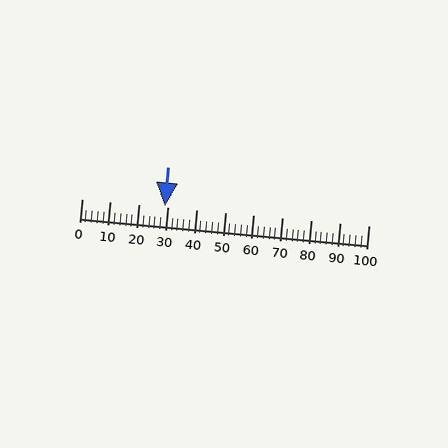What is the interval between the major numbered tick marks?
The major tick marks are spaced 10 units apart.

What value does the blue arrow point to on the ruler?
The blue arrow points to approximately 29.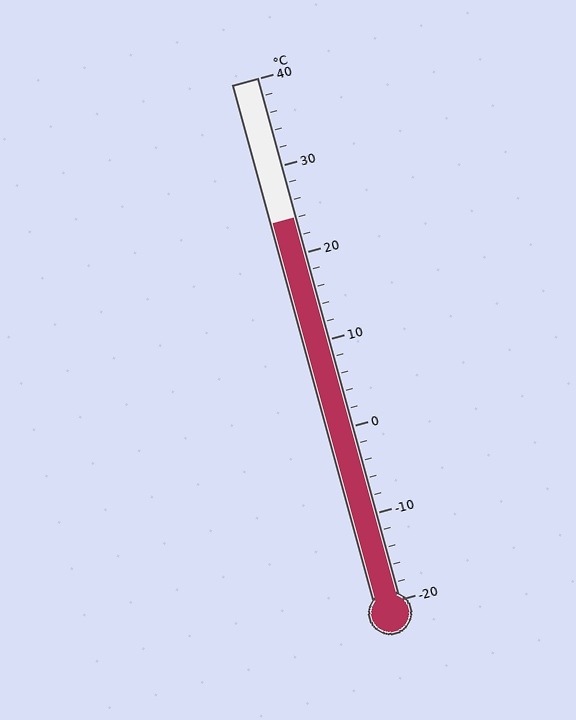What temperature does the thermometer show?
The thermometer shows approximately 24°C.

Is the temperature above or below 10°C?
The temperature is above 10°C.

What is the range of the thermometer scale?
The thermometer scale ranges from -20°C to 40°C.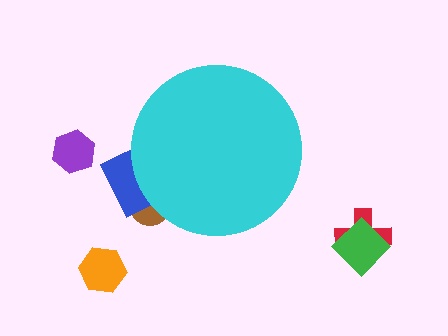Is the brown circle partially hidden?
Yes, the brown circle is partially hidden behind the cyan circle.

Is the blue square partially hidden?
Yes, the blue square is partially hidden behind the cyan circle.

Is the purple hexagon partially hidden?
No, the purple hexagon is fully visible.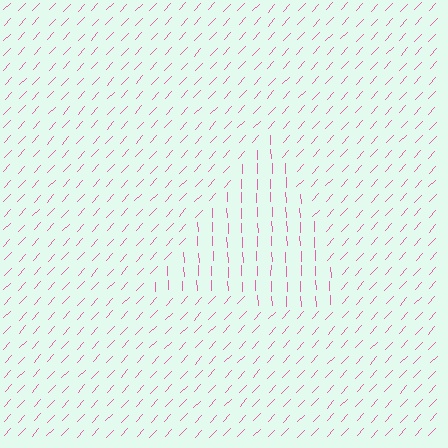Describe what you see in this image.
The image is filled with small pink line segments. A triangle region in the image has lines oriented differently from the surrounding lines, creating a visible texture boundary.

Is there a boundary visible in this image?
Yes, there is a texture boundary formed by a change in line orientation.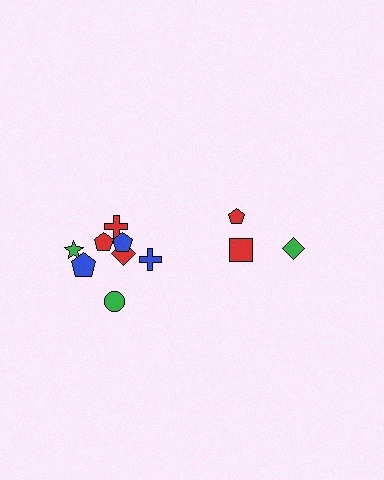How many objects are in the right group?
There are 3 objects.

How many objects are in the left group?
There are 8 objects.